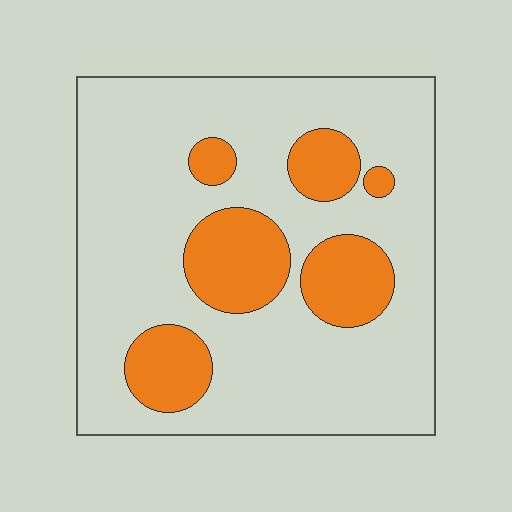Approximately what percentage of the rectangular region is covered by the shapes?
Approximately 25%.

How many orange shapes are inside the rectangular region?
6.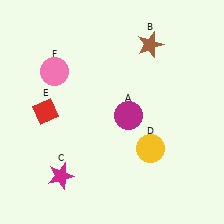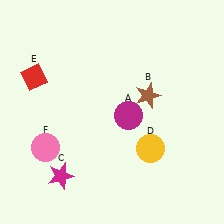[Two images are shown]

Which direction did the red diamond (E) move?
The red diamond (E) moved up.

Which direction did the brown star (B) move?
The brown star (B) moved down.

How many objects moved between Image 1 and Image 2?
3 objects moved between the two images.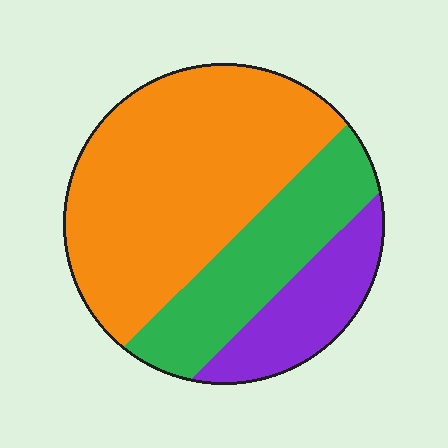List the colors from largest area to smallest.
From largest to smallest: orange, green, purple.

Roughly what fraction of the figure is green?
Green takes up between a sixth and a third of the figure.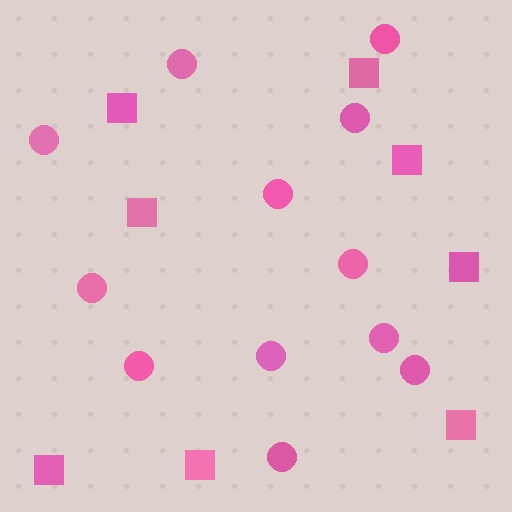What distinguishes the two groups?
There are 2 groups: one group of circles (12) and one group of squares (8).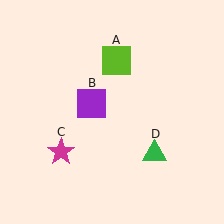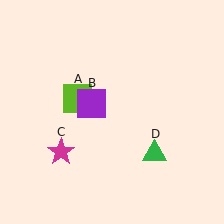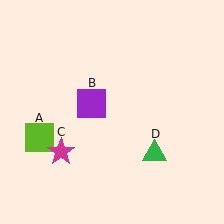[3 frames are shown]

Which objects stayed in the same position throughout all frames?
Purple square (object B) and magenta star (object C) and green triangle (object D) remained stationary.